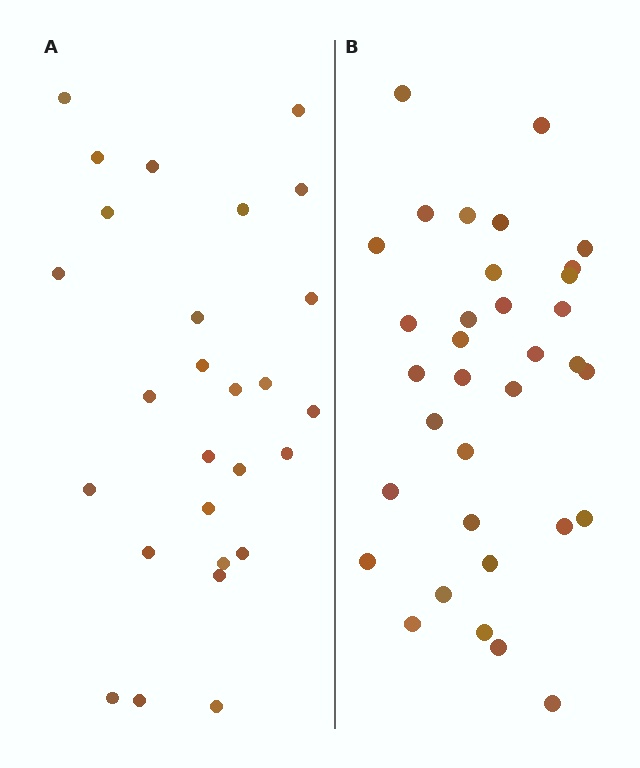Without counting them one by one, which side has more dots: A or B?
Region B (the right region) has more dots.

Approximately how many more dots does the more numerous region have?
Region B has roughly 8 or so more dots than region A.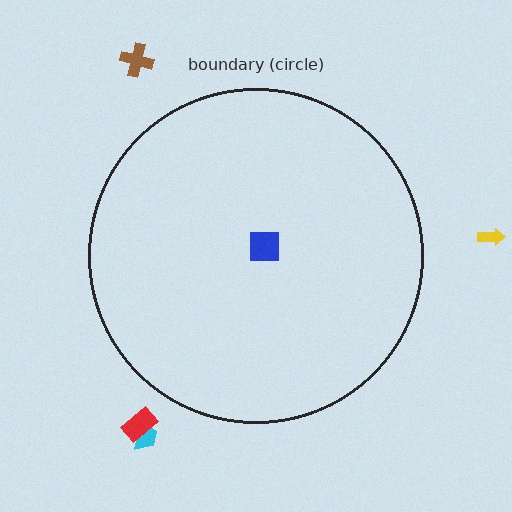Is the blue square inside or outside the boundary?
Inside.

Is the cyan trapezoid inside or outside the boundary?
Outside.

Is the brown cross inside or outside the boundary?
Outside.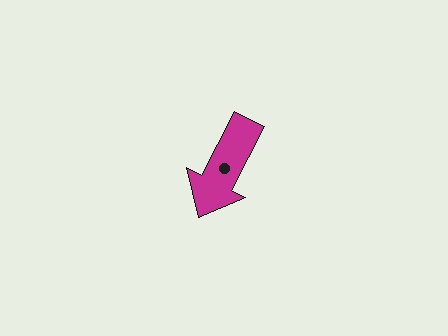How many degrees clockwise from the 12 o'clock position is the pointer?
Approximately 207 degrees.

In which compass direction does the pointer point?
Southwest.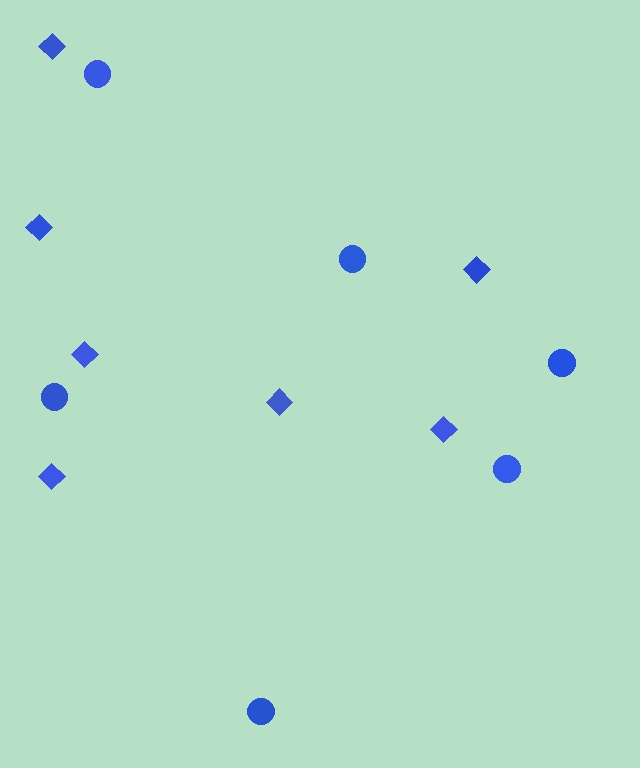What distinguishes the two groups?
There are 2 groups: one group of diamonds (7) and one group of circles (6).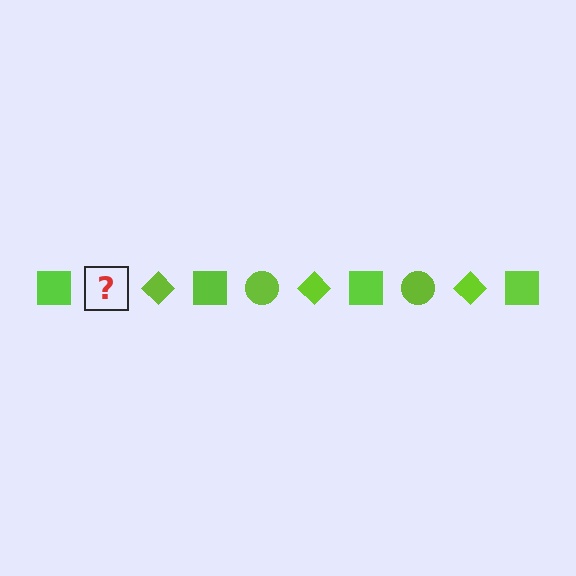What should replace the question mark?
The question mark should be replaced with a lime circle.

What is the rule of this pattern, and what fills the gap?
The rule is that the pattern cycles through square, circle, diamond shapes in lime. The gap should be filled with a lime circle.